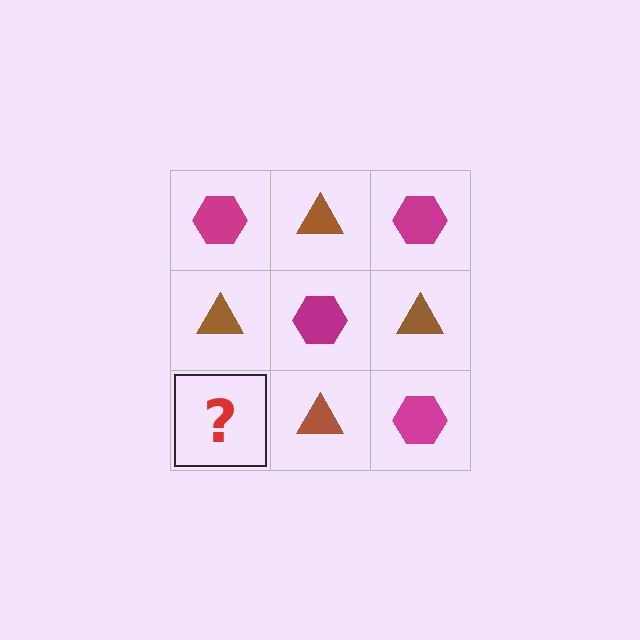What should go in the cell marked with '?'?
The missing cell should contain a magenta hexagon.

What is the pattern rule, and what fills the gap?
The rule is that it alternates magenta hexagon and brown triangle in a checkerboard pattern. The gap should be filled with a magenta hexagon.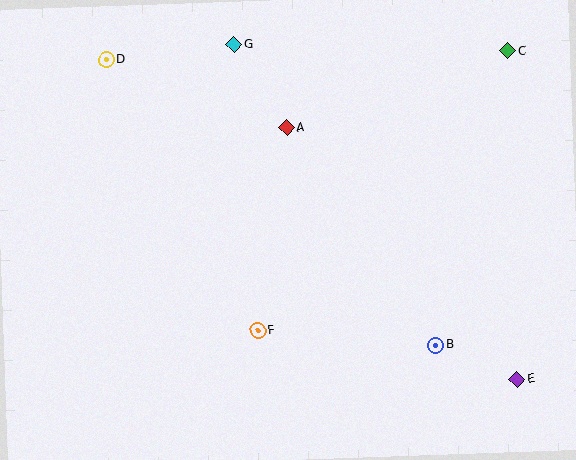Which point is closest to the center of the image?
Point A at (287, 128) is closest to the center.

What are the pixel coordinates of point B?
Point B is at (436, 345).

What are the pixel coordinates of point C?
Point C is at (508, 51).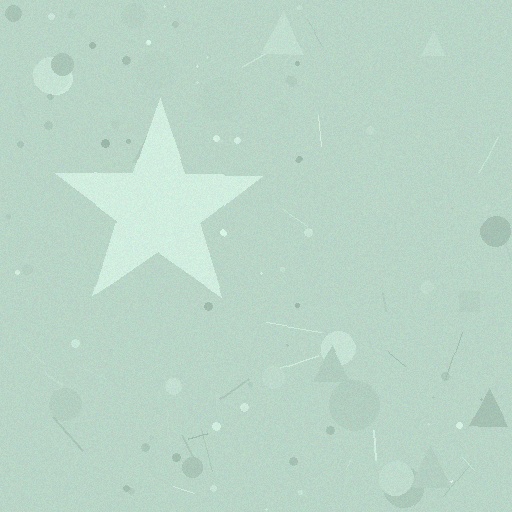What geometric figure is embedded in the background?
A star is embedded in the background.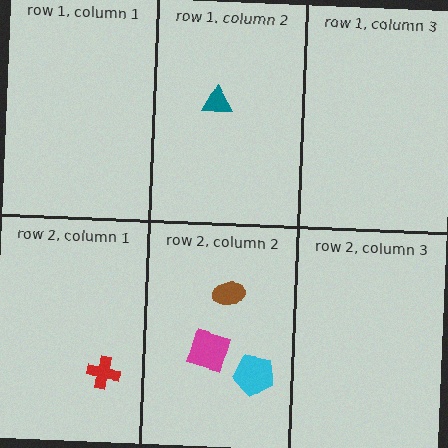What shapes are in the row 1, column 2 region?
The teal triangle.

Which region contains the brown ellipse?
The row 2, column 2 region.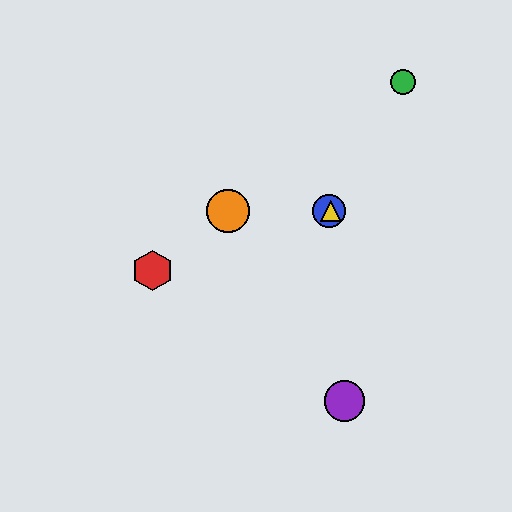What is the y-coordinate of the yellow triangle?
The yellow triangle is at y≈211.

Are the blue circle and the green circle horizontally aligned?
No, the blue circle is at y≈211 and the green circle is at y≈82.